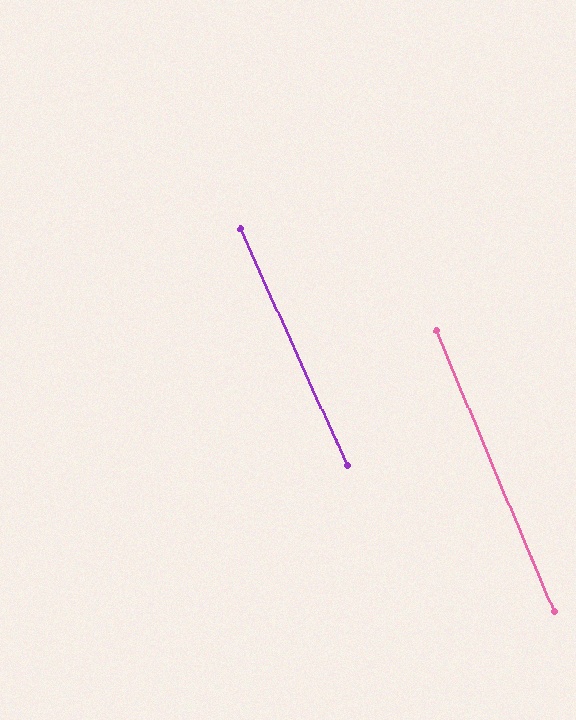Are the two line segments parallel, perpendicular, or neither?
Parallel — their directions differ by only 1.4°.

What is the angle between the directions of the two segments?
Approximately 1 degree.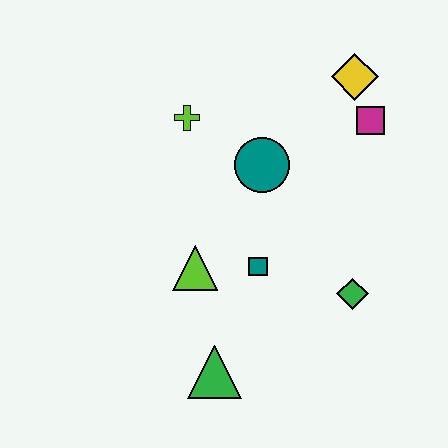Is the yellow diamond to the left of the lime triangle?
No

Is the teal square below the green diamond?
No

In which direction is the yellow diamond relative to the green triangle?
The yellow diamond is above the green triangle.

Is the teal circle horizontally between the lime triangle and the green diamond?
Yes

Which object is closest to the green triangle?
The lime triangle is closest to the green triangle.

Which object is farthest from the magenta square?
The green triangle is farthest from the magenta square.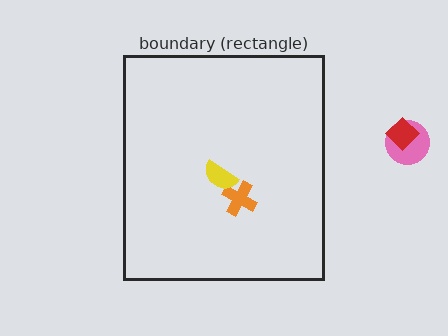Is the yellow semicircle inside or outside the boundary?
Inside.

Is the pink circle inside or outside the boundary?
Outside.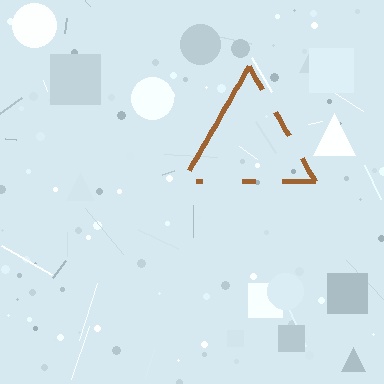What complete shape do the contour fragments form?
The contour fragments form a triangle.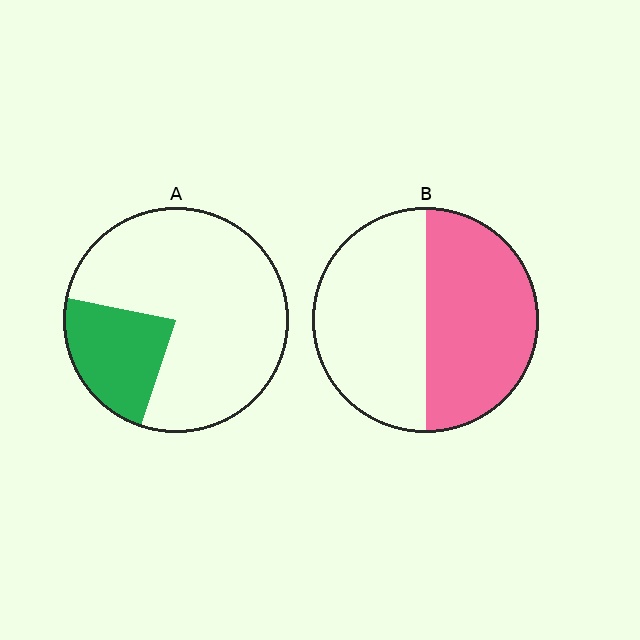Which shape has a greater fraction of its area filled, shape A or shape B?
Shape B.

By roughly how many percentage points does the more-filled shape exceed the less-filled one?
By roughly 25 percentage points (B over A).